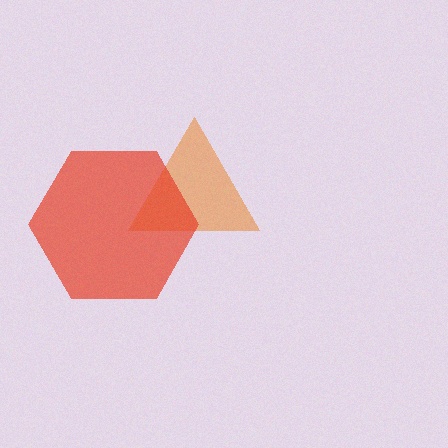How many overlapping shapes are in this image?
There are 2 overlapping shapes in the image.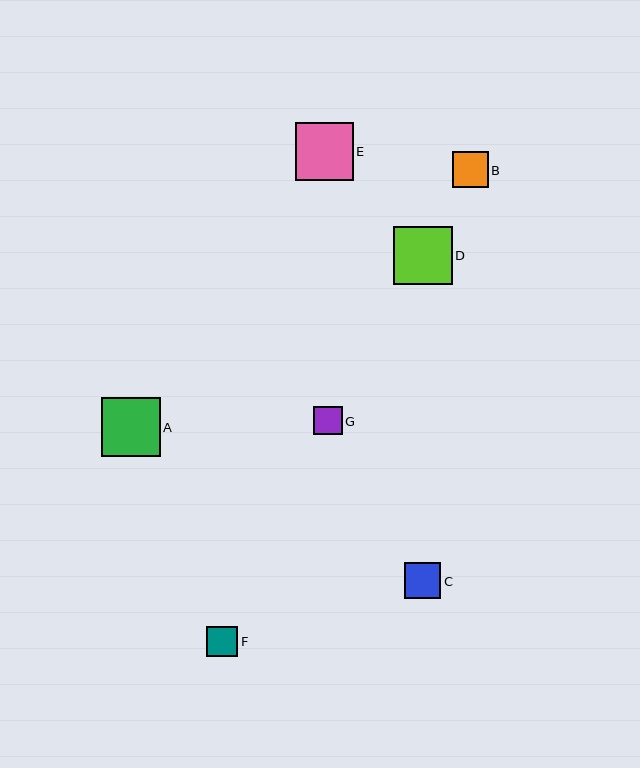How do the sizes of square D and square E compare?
Square D and square E are approximately the same size.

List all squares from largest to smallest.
From largest to smallest: A, D, E, C, B, F, G.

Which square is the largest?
Square A is the largest with a size of approximately 59 pixels.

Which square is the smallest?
Square G is the smallest with a size of approximately 29 pixels.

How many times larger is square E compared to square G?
Square E is approximately 2.0 times the size of square G.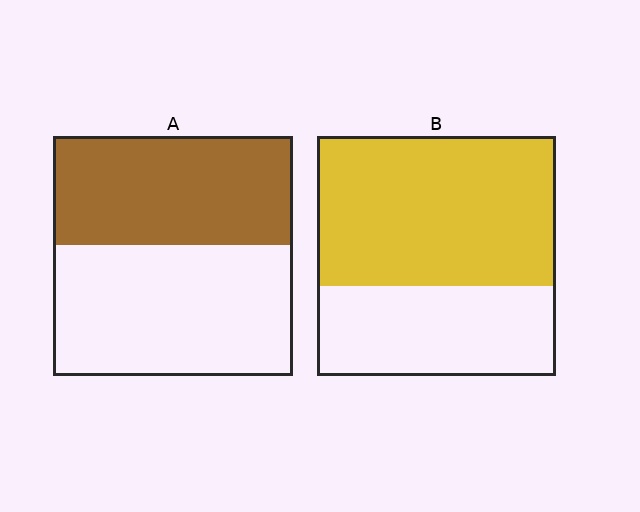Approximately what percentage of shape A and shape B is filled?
A is approximately 45% and B is approximately 60%.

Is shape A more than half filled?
No.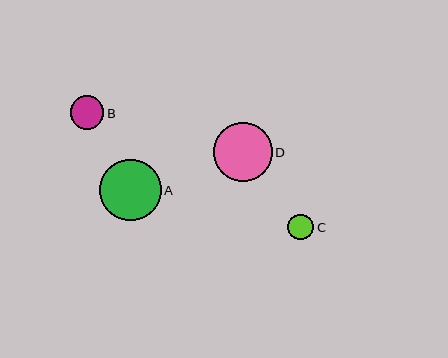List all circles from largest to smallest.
From largest to smallest: A, D, B, C.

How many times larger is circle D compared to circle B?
Circle D is approximately 1.7 times the size of circle B.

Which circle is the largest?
Circle A is the largest with a size of approximately 61 pixels.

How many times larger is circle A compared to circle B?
Circle A is approximately 1.8 times the size of circle B.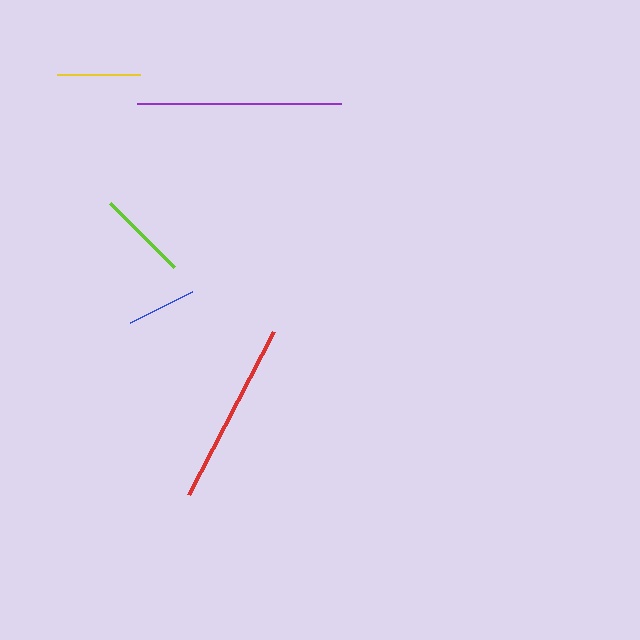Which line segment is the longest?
The purple line is the longest at approximately 204 pixels.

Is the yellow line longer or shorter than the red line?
The red line is longer than the yellow line.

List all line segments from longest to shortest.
From longest to shortest: purple, red, lime, yellow, blue.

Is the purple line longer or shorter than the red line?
The purple line is longer than the red line.